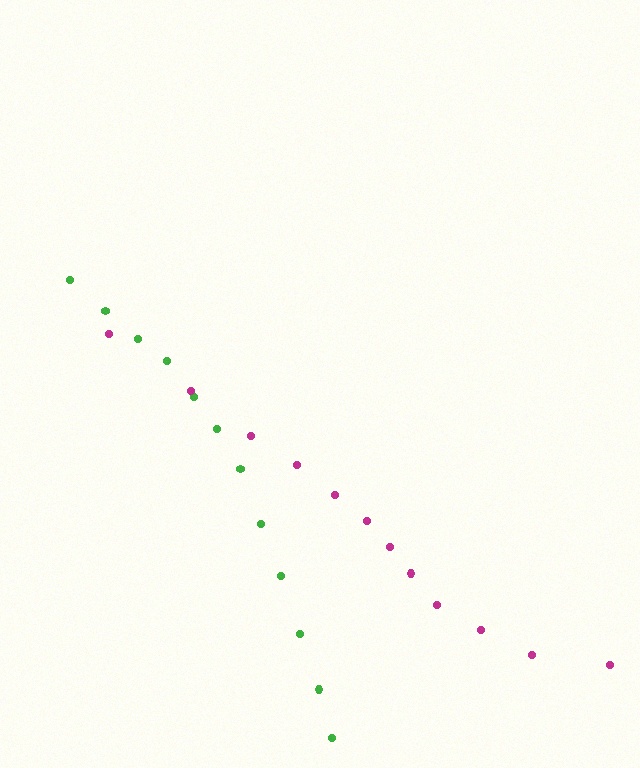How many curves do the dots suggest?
There are 2 distinct paths.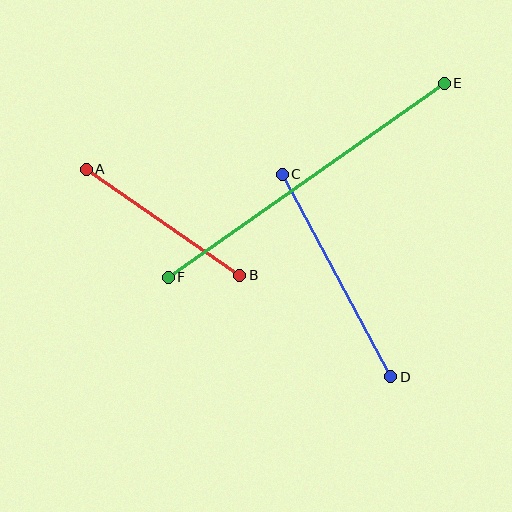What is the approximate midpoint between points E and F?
The midpoint is at approximately (306, 180) pixels.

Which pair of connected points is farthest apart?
Points E and F are farthest apart.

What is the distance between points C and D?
The distance is approximately 230 pixels.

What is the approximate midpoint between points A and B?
The midpoint is at approximately (163, 222) pixels.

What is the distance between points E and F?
The distance is approximately 337 pixels.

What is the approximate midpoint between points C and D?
The midpoint is at approximately (337, 275) pixels.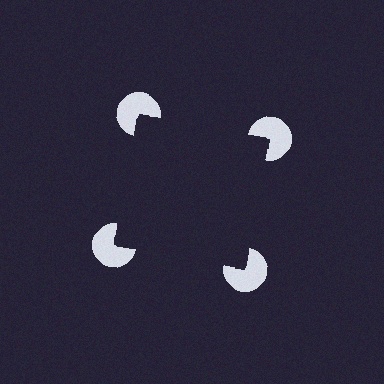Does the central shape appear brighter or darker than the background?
It typically appears slightly darker than the background, even though no actual brightness change is drawn.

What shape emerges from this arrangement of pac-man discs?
An illusory square — its edges are inferred from the aligned wedge cuts in the pac-man discs, not physically drawn.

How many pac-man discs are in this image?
There are 4 — one at each vertex of the illusory square.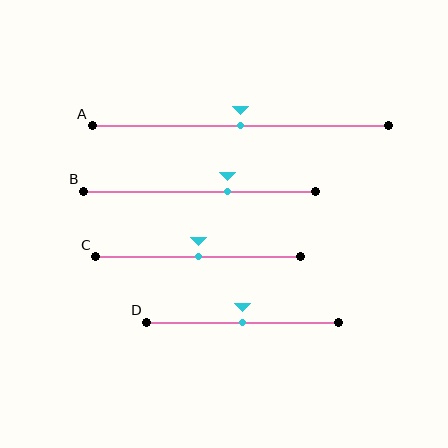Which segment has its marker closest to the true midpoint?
Segment A has its marker closest to the true midpoint.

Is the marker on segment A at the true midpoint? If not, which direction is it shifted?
Yes, the marker on segment A is at the true midpoint.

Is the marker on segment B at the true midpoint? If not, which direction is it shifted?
No, the marker on segment B is shifted to the right by about 12% of the segment length.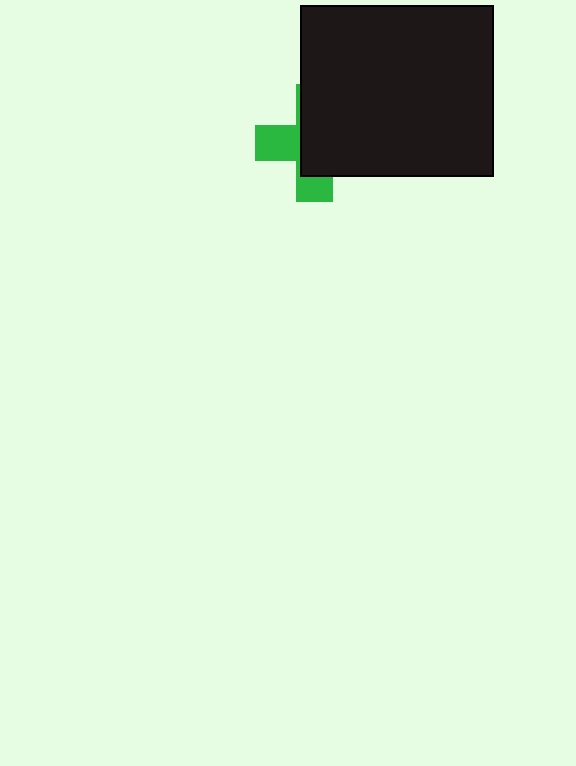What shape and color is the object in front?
The object in front is a black rectangle.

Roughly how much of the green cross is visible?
A small part of it is visible (roughly 37%).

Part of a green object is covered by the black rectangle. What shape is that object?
It is a cross.